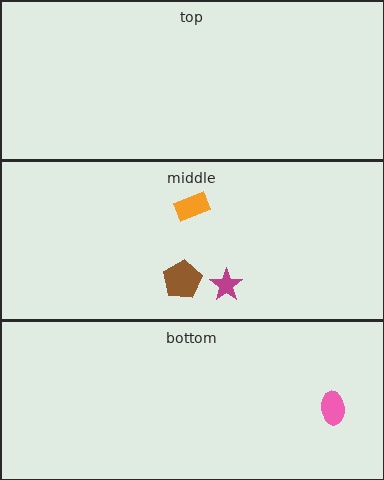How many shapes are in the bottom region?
1.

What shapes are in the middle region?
The magenta star, the brown pentagon, the orange rectangle.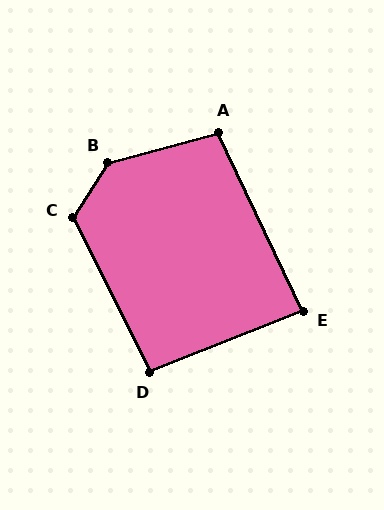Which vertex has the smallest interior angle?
E, at approximately 86 degrees.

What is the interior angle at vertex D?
Approximately 95 degrees (approximately right).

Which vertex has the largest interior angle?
B, at approximately 137 degrees.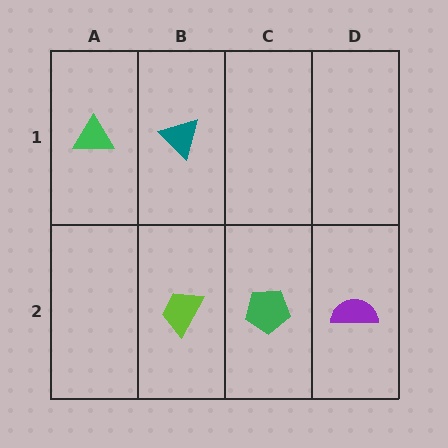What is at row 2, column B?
A lime trapezoid.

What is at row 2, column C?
A green pentagon.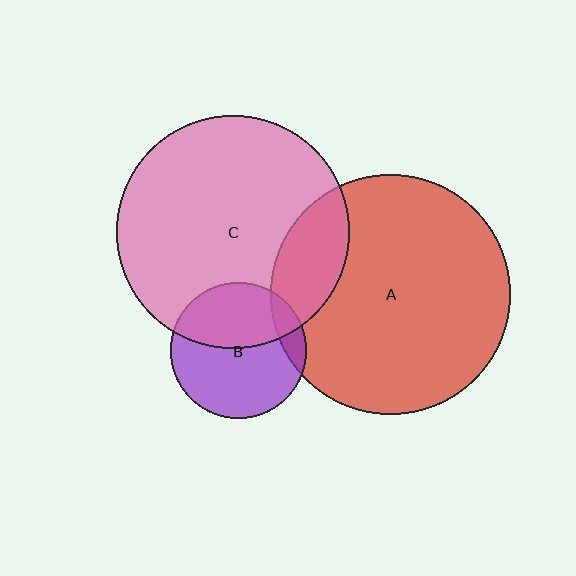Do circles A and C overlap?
Yes.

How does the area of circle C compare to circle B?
Approximately 3.0 times.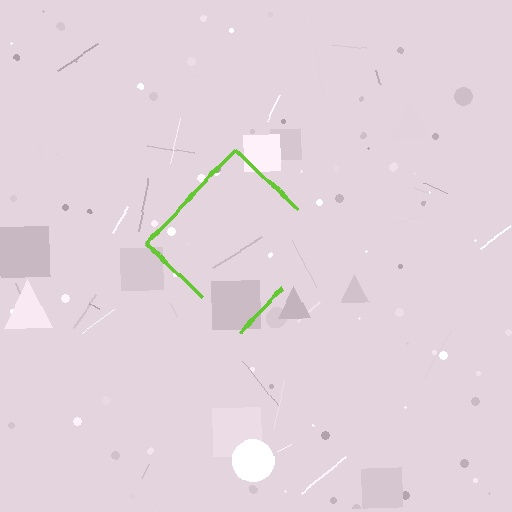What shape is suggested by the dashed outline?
The dashed outline suggests a diamond.